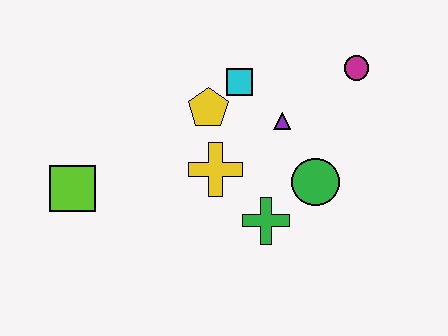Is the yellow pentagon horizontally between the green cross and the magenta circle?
No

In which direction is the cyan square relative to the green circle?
The cyan square is above the green circle.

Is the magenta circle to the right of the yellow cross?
Yes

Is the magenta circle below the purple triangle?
No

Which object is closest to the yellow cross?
The yellow pentagon is closest to the yellow cross.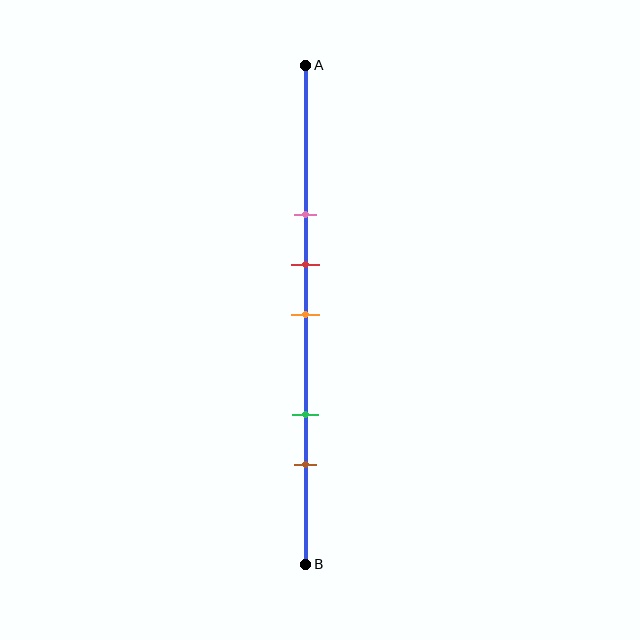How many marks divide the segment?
There are 5 marks dividing the segment.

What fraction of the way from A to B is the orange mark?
The orange mark is approximately 50% (0.5) of the way from A to B.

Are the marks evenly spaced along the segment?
No, the marks are not evenly spaced.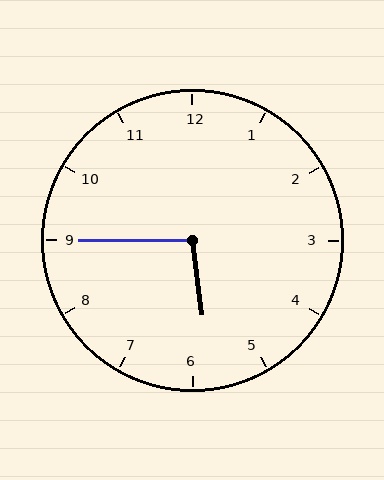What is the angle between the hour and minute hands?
Approximately 98 degrees.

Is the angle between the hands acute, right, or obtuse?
It is obtuse.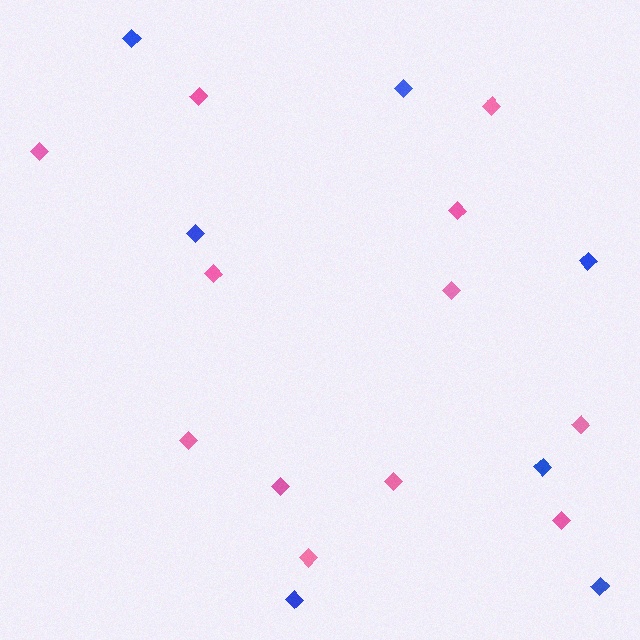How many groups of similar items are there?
There are 2 groups: one group of blue diamonds (7) and one group of pink diamonds (12).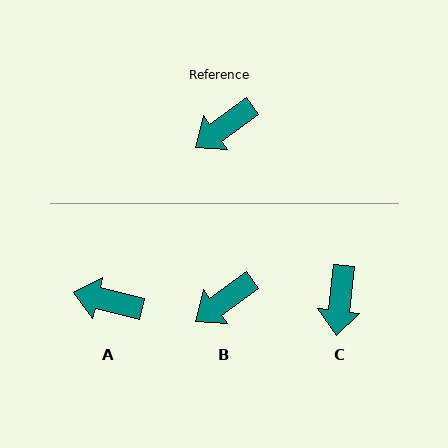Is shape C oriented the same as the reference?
No, it is off by about 47 degrees.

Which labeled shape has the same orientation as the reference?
B.